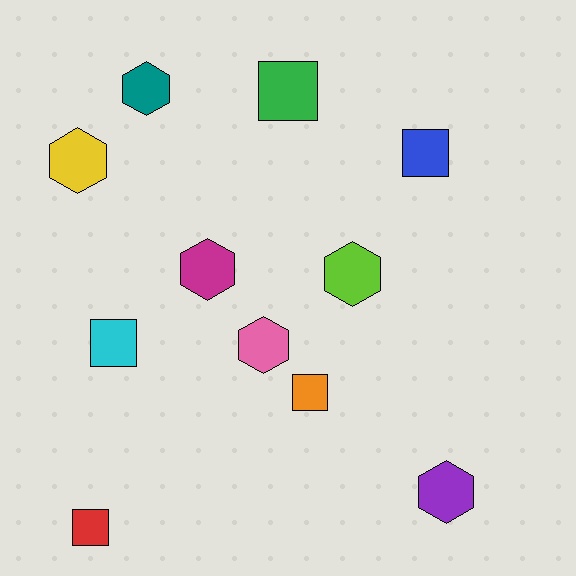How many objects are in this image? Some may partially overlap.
There are 11 objects.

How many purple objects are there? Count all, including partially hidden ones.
There is 1 purple object.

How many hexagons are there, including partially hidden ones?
There are 6 hexagons.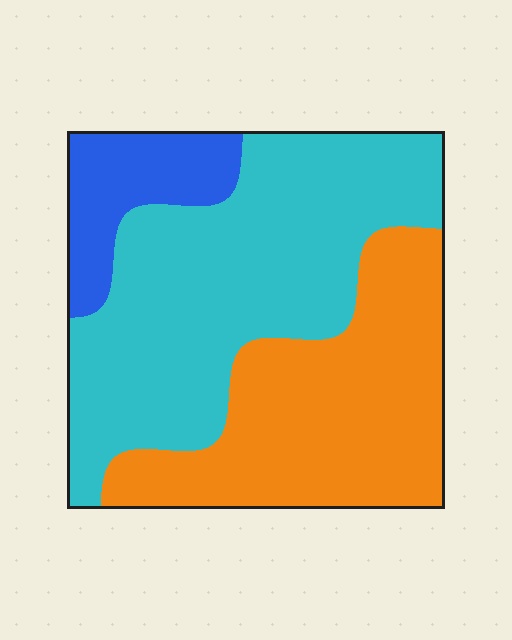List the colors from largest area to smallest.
From largest to smallest: cyan, orange, blue.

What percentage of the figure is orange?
Orange covers around 40% of the figure.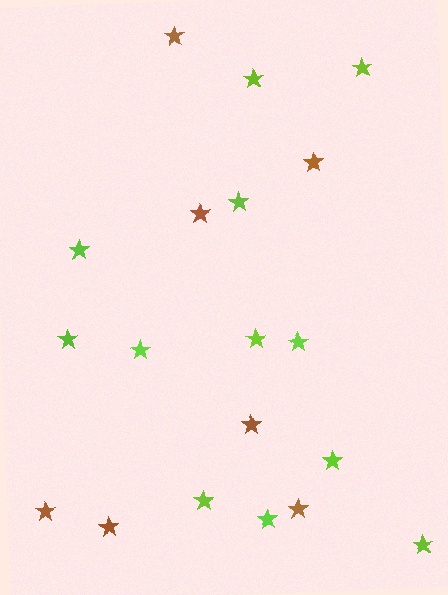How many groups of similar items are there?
There are 2 groups: one group of brown stars (7) and one group of lime stars (12).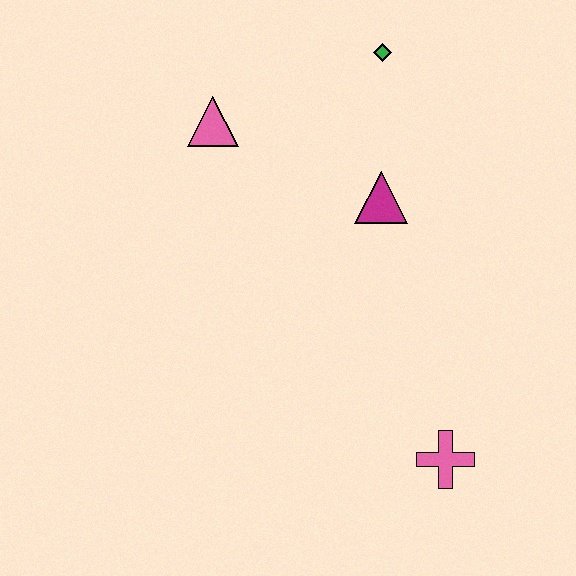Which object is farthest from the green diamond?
The pink cross is farthest from the green diamond.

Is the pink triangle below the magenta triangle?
No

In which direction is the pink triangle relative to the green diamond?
The pink triangle is to the left of the green diamond.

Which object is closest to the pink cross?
The magenta triangle is closest to the pink cross.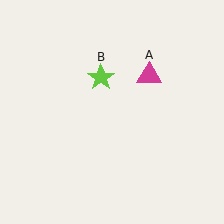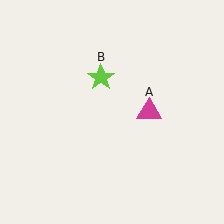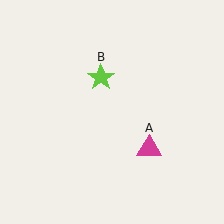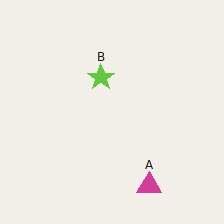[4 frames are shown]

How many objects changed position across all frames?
1 object changed position: magenta triangle (object A).